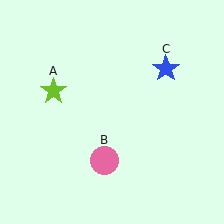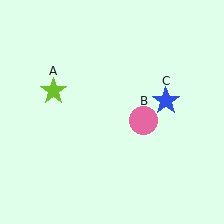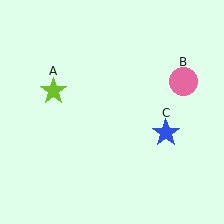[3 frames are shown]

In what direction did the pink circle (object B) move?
The pink circle (object B) moved up and to the right.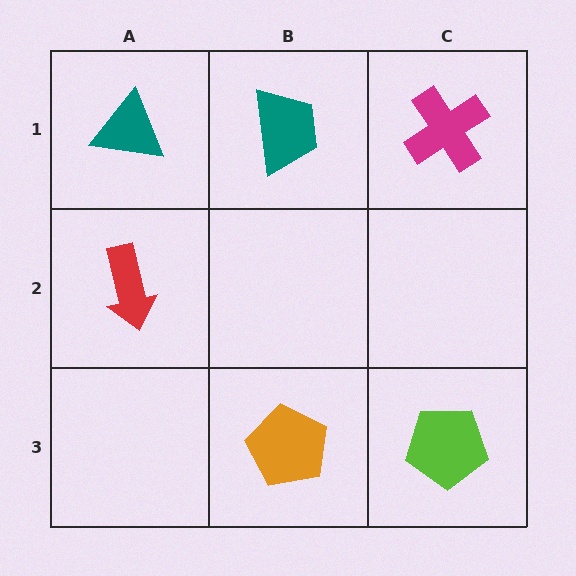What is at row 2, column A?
A red arrow.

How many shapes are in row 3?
2 shapes.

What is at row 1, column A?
A teal triangle.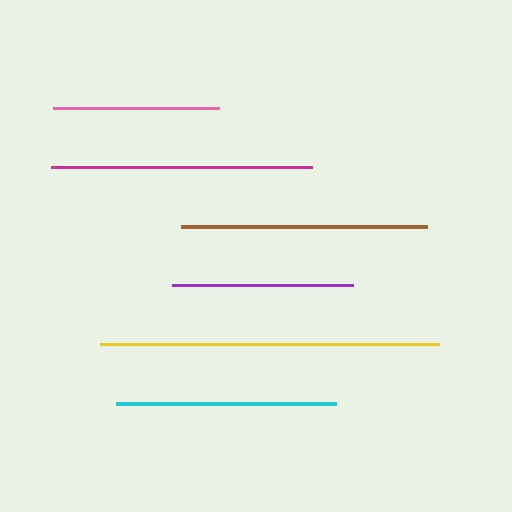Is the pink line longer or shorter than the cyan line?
The cyan line is longer than the pink line.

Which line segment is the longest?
The yellow line is the longest at approximately 339 pixels.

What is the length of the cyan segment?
The cyan segment is approximately 220 pixels long.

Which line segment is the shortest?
The pink line is the shortest at approximately 166 pixels.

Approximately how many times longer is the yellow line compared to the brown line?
The yellow line is approximately 1.4 times the length of the brown line.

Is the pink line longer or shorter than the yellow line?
The yellow line is longer than the pink line.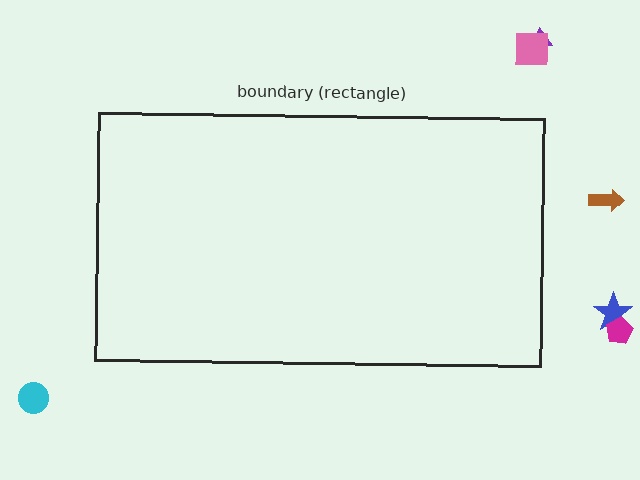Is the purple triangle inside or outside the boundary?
Outside.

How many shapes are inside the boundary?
0 inside, 6 outside.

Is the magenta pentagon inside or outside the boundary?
Outside.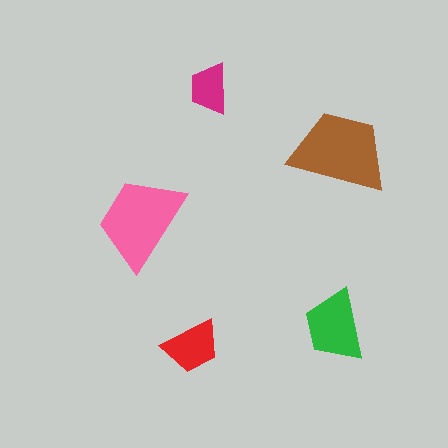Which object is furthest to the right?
The brown trapezoid is rightmost.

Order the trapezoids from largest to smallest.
the brown one, the pink one, the green one, the red one, the magenta one.